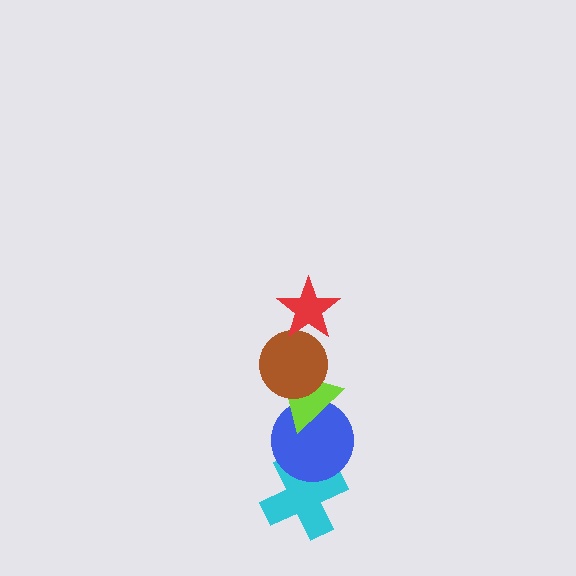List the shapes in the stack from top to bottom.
From top to bottom: the red star, the brown circle, the lime triangle, the blue circle, the cyan cross.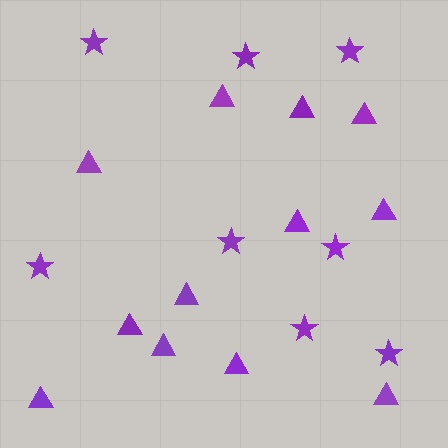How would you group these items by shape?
There are 2 groups: one group of triangles (12) and one group of stars (8).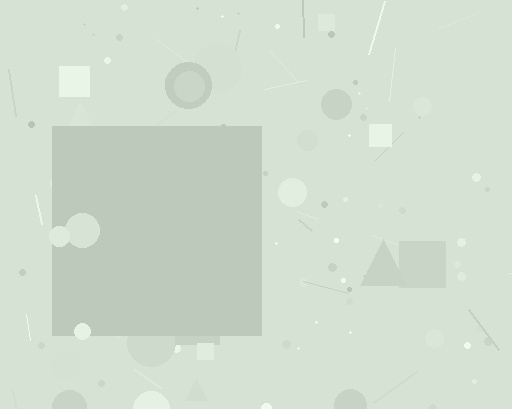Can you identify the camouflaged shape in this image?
The camouflaged shape is a square.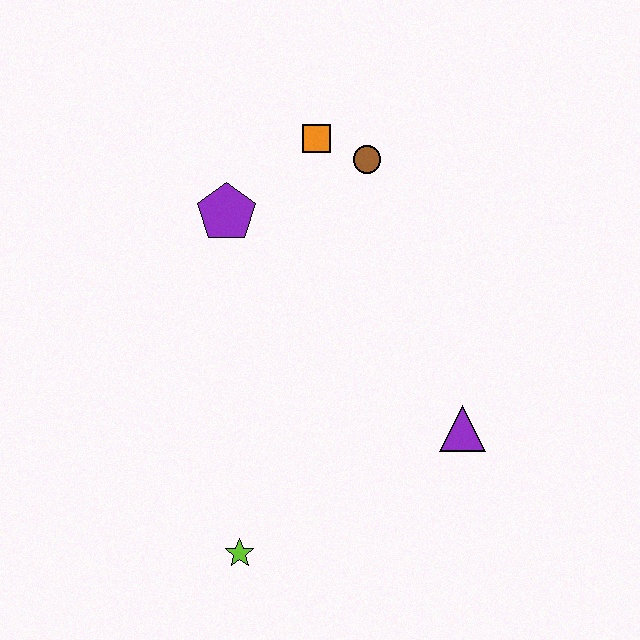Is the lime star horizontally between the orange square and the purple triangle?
No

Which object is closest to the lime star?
The purple triangle is closest to the lime star.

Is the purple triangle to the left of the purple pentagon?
No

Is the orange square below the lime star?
No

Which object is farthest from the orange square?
The lime star is farthest from the orange square.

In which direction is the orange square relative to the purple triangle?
The orange square is above the purple triangle.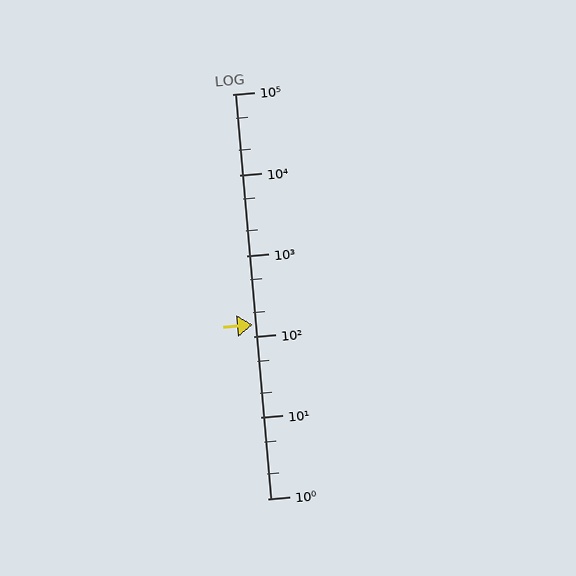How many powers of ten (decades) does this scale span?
The scale spans 5 decades, from 1 to 100000.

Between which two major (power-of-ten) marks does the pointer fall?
The pointer is between 100 and 1000.